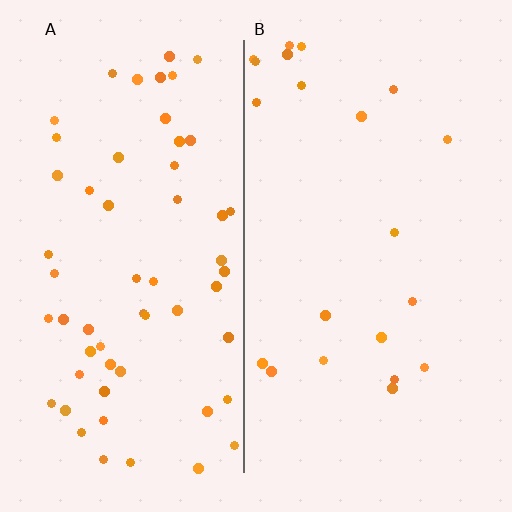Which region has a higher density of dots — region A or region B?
A (the left).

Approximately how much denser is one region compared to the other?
Approximately 2.7× — region A over region B.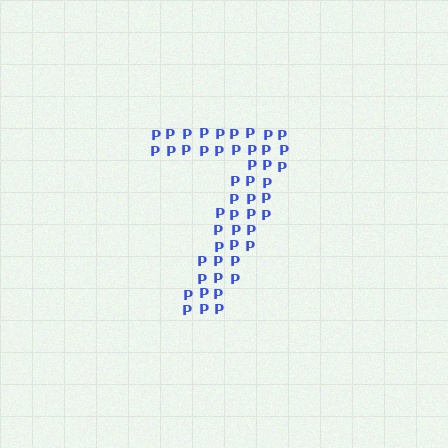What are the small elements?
The small elements are letter P's.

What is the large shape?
The large shape is the digit 7.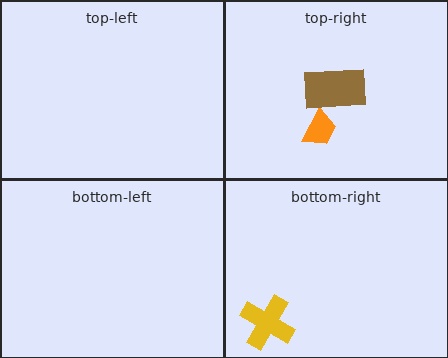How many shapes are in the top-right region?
2.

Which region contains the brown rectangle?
The top-right region.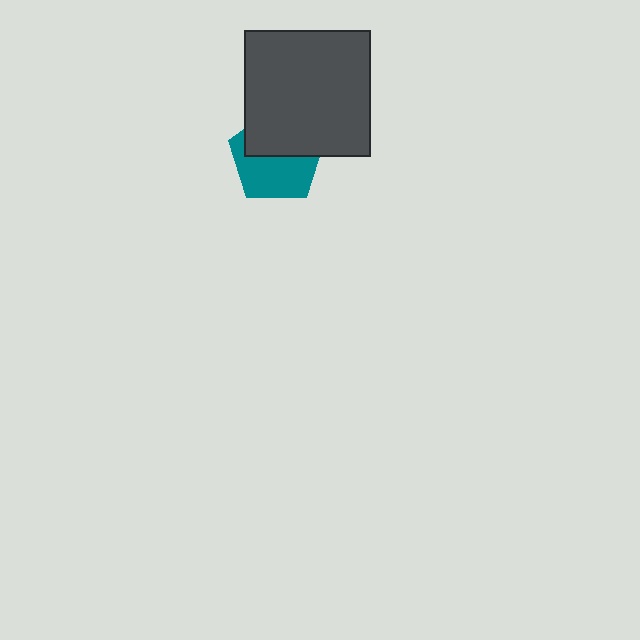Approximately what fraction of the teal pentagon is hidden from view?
Roughly 48% of the teal pentagon is hidden behind the dark gray square.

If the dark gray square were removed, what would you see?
You would see the complete teal pentagon.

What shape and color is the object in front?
The object in front is a dark gray square.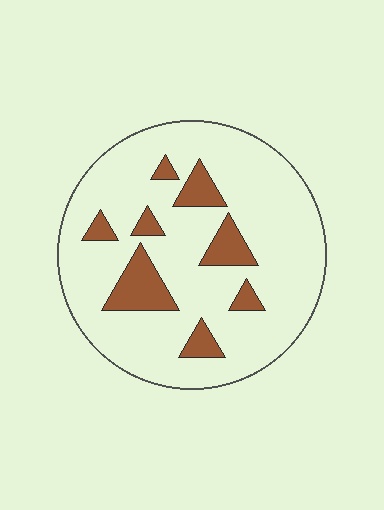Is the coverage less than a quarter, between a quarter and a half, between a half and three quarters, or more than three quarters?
Less than a quarter.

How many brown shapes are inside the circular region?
8.